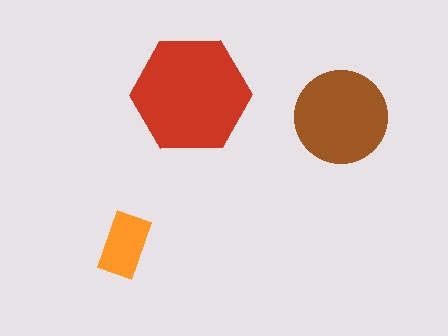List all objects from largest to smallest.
The red hexagon, the brown circle, the orange rectangle.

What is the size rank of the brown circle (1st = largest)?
2nd.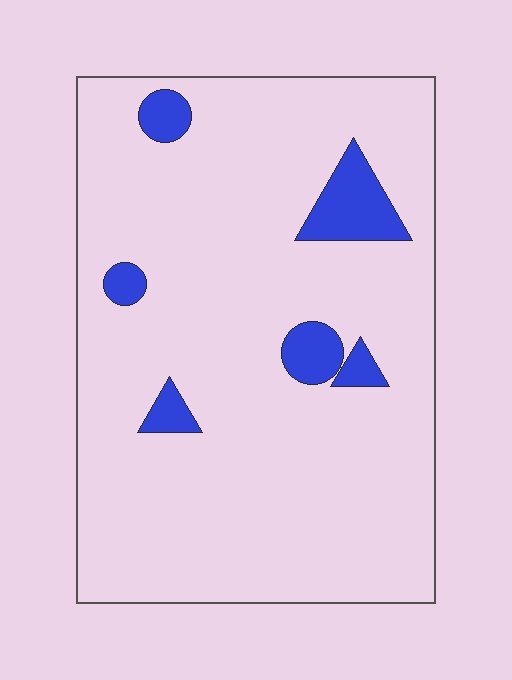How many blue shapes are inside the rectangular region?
6.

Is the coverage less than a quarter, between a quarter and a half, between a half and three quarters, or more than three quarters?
Less than a quarter.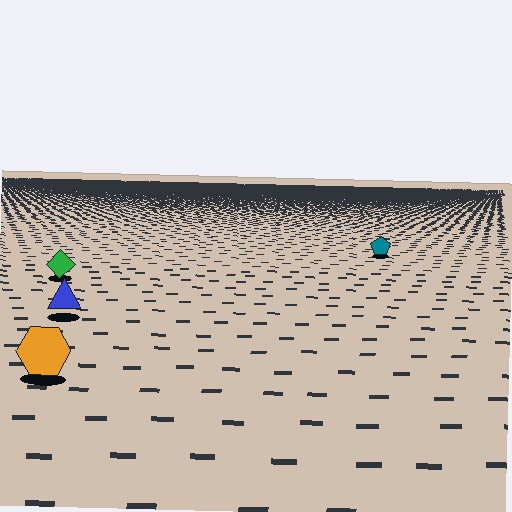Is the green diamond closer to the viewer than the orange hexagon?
No. The orange hexagon is closer — you can tell from the texture gradient: the ground texture is coarser near it.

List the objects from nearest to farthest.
From nearest to farthest: the orange hexagon, the blue triangle, the green diamond, the teal pentagon.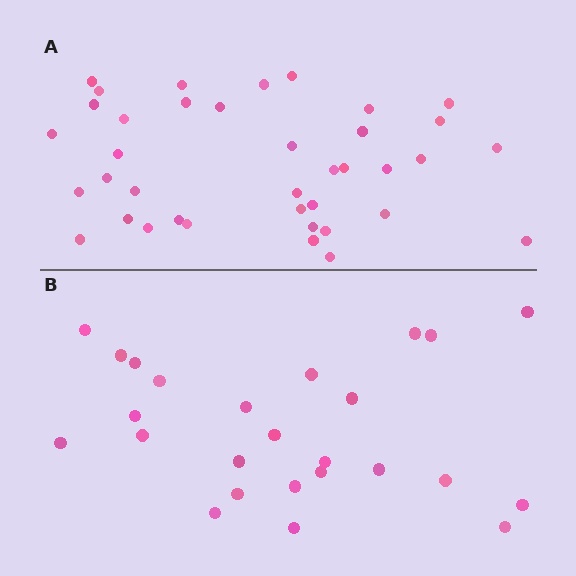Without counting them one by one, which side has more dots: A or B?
Region A (the top region) has more dots.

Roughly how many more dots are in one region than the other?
Region A has approximately 15 more dots than region B.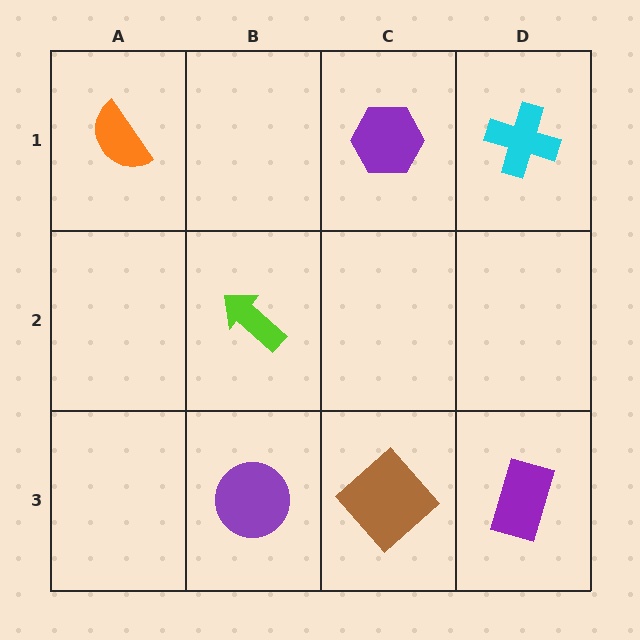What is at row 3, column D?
A purple rectangle.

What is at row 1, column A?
An orange semicircle.